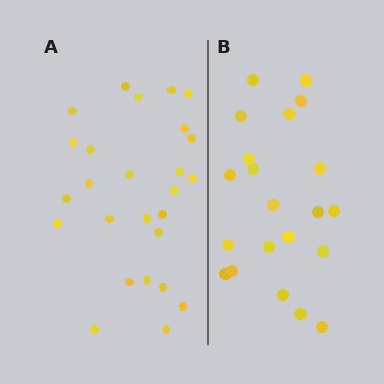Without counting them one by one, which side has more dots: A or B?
Region A (the left region) has more dots.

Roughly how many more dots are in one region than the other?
Region A has about 5 more dots than region B.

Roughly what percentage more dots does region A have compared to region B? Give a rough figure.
About 25% more.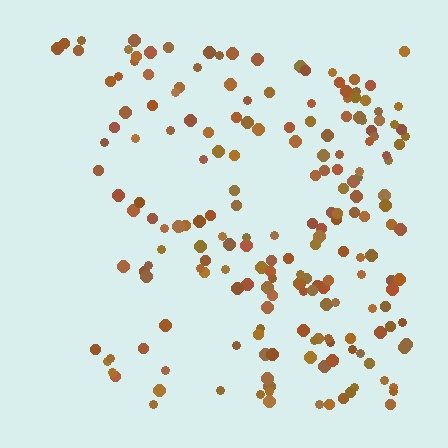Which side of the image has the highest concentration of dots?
The right.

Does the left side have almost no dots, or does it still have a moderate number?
Still a moderate number, just noticeably fewer than the right.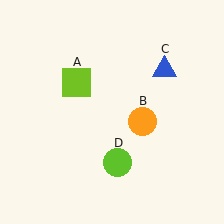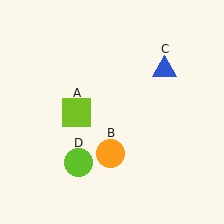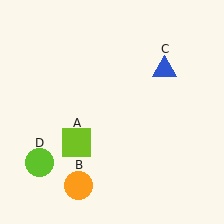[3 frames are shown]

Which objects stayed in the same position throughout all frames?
Blue triangle (object C) remained stationary.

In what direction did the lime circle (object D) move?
The lime circle (object D) moved left.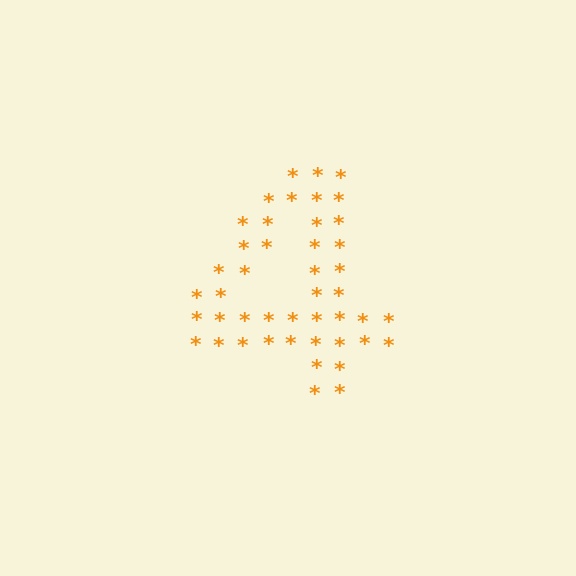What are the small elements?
The small elements are asterisks.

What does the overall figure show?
The overall figure shows the digit 4.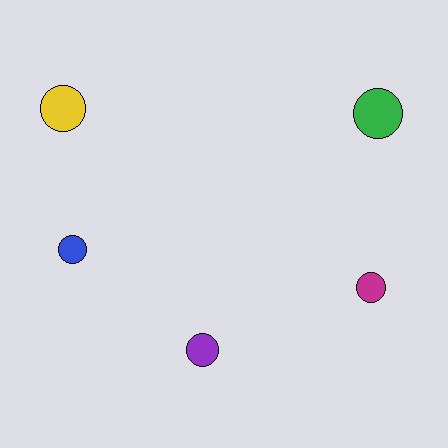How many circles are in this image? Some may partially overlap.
There are 5 circles.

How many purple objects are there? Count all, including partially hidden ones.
There is 1 purple object.